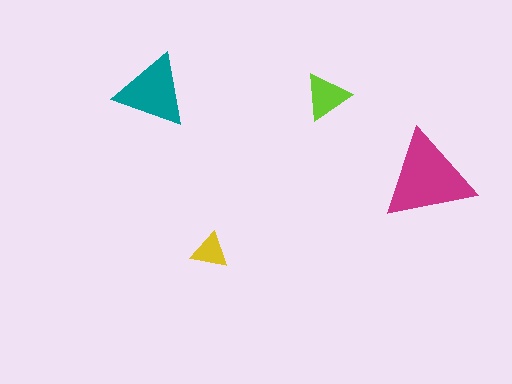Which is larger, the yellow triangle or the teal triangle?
The teal one.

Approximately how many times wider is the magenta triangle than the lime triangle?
About 2 times wider.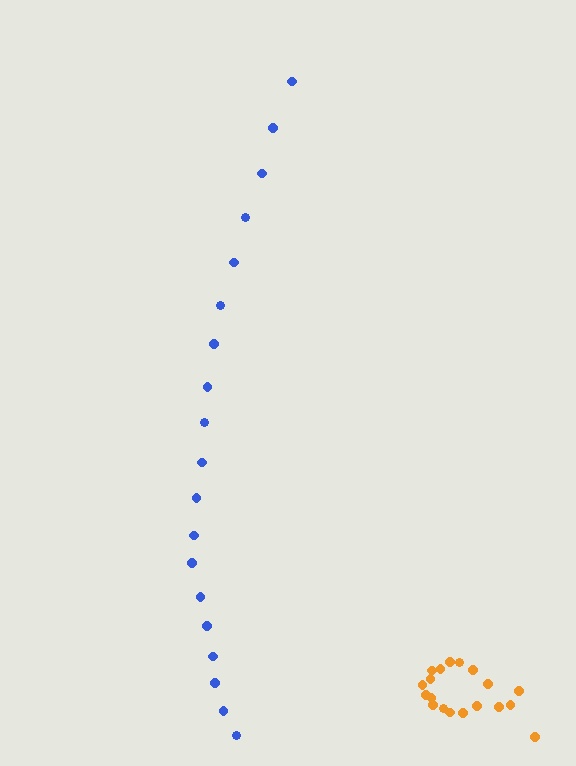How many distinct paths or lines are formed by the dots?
There are 2 distinct paths.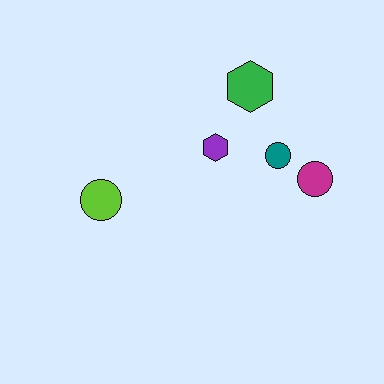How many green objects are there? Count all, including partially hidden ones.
There is 1 green object.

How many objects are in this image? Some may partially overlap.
There are 5 objects.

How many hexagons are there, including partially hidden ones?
There are 2 hexagons.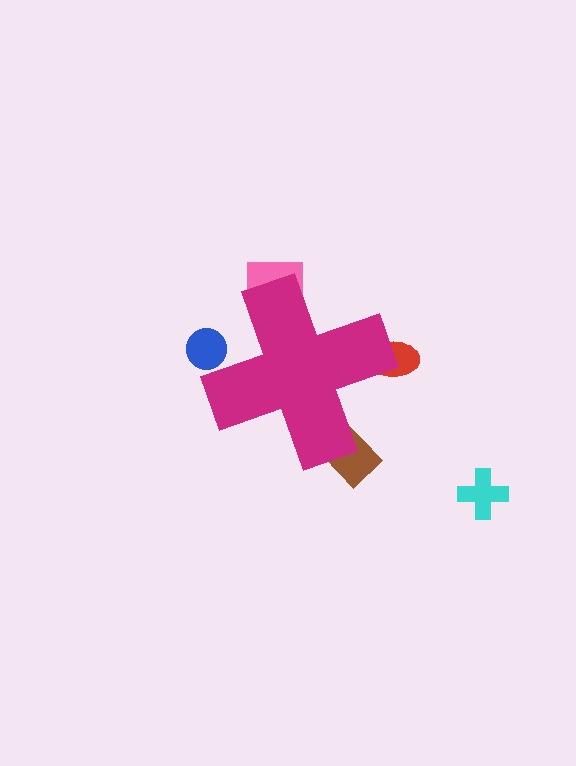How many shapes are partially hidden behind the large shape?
4 shapes are partially hidden.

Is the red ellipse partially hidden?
Yes, the red ellipse is partially hidden behind the magenta cross.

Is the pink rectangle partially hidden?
Yes, the pink rectangle is partially hidden behind the magenta cross.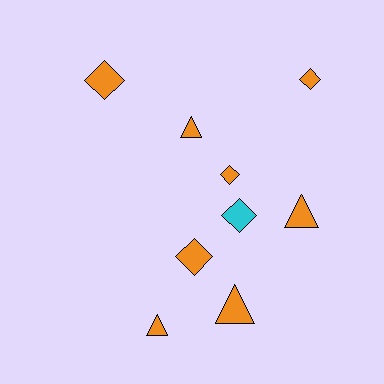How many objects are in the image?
There are 9 objects.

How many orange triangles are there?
There are 4 orange triangles.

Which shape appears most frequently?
Diamond, with 5 objects.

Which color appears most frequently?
Orange, with 8 objects.